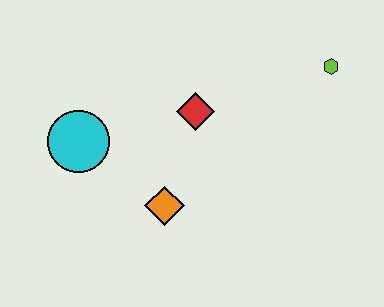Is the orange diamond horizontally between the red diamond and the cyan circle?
Yes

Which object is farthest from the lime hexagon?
The cyan circle is farthest from the lime hexagon.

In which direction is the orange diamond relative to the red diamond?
The orange diamond is below the red diamond.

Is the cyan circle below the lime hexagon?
Yes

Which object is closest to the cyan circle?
The orange diamond is closest to the cyan circle.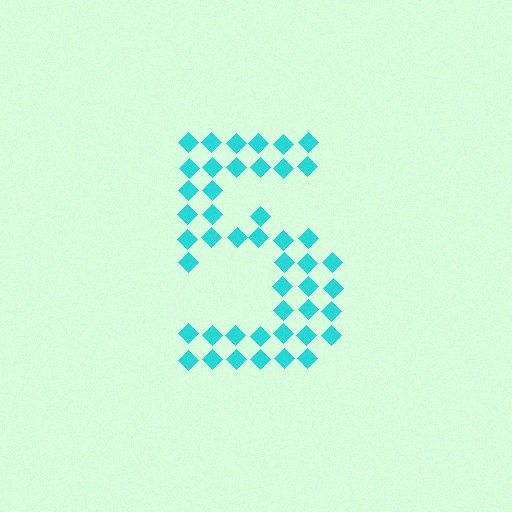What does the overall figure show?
The overall figure shows the digit 5.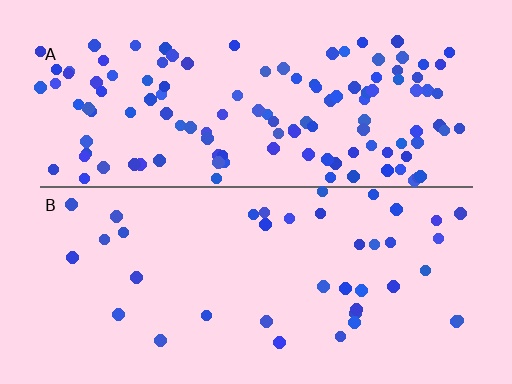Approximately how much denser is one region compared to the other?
Approximately 3.1× — region A over region B.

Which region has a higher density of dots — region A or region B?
A (the top).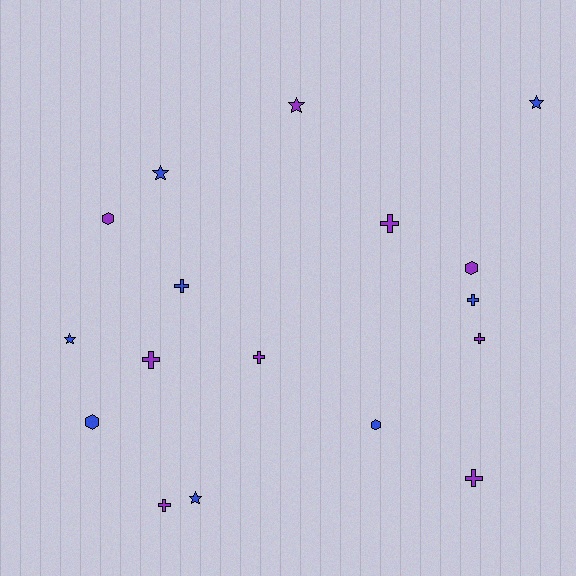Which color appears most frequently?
Purple, with 9 objects.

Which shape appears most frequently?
Cross, with 8 objects.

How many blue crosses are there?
There are 2 blue crosses.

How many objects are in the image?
There are 17 objects.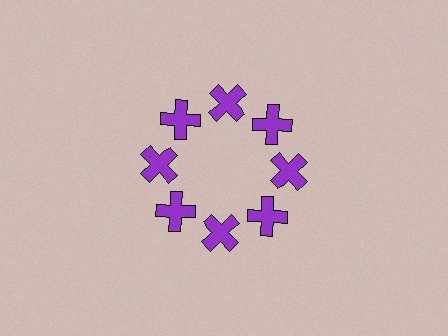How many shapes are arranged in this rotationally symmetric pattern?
There are 8 shapes, arranged in 8 groups of 1.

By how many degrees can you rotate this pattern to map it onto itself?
The pattern maps onto itself every 45 degrees of rotation.